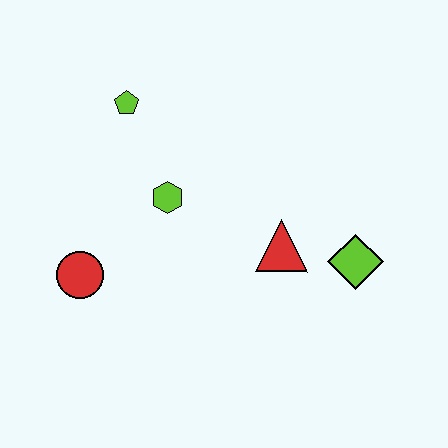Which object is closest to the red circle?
The lime hexagon is closest to the red circle.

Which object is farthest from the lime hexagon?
The lime diamond is farthest from the lime hexagon.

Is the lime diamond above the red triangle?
No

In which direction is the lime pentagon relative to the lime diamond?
The lime pentagon is to the left of the lime diamond.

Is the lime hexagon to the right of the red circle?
Yes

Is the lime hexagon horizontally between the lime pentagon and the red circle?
No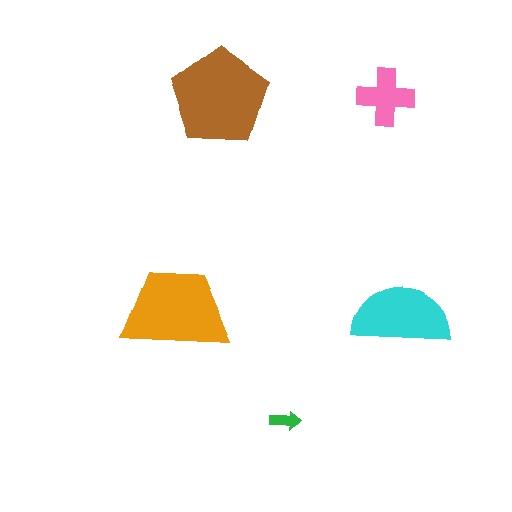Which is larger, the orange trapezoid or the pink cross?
The orange trapezoid.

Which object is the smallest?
The green arrow.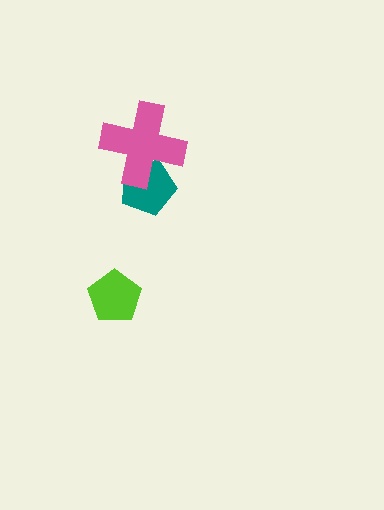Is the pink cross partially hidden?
No, no other shape covers it.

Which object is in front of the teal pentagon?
The pink cross is in front of the teal pentagon.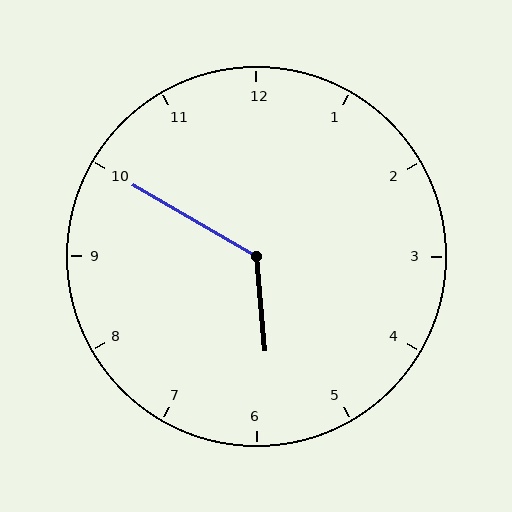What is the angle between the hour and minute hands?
Approximately 125 degrees.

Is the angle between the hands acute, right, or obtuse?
It is obtuse.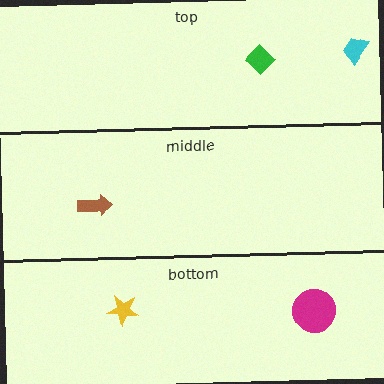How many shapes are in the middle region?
1.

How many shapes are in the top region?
2.